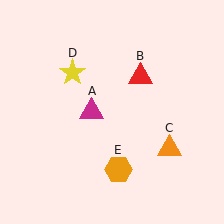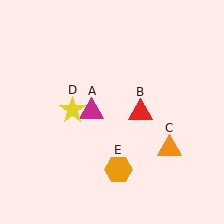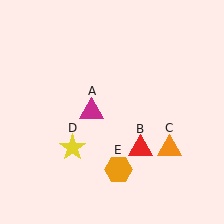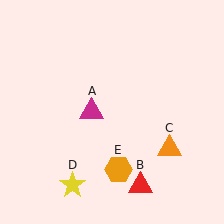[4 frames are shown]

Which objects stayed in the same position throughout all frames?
Magenta triangle (object A) and orange triangle (object C) and orange hexagon (object E) remained stationary.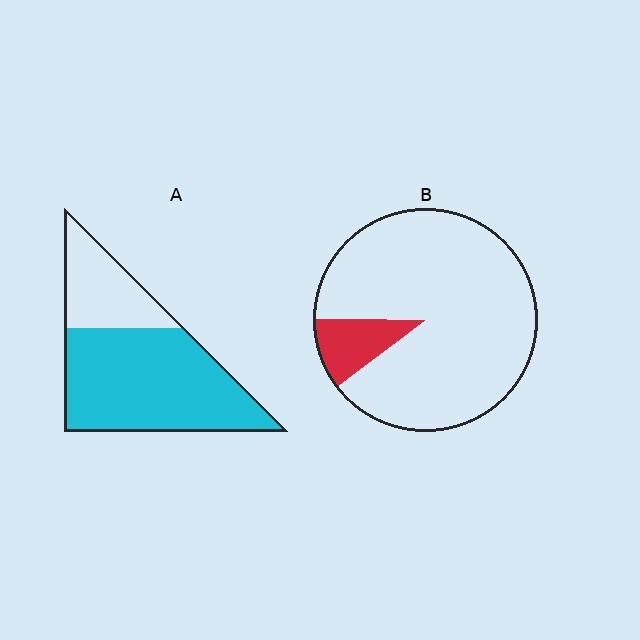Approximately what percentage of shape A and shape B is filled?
A is approximately 70% and B is approximately 10%.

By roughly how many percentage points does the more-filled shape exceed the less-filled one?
By roughly 60 percentage points (A over B).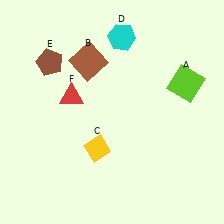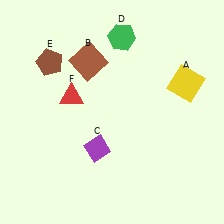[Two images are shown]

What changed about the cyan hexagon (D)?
In Image 1, D is cyan. In Image 2, it changed to green.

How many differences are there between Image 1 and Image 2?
There are 3 differences between the two images.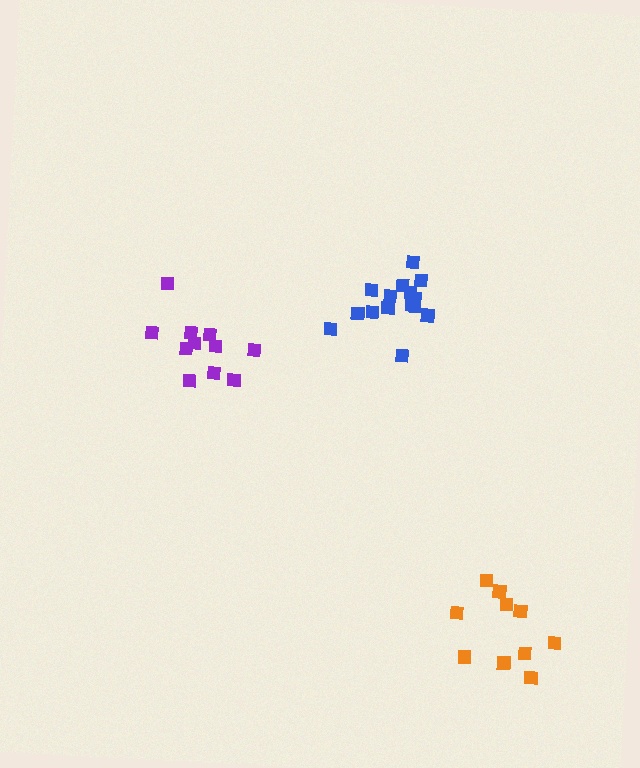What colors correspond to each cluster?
The clusters are colored: blue, purple, orange.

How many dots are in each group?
Group 1: 16 dots, Group 2: 11 dots, Group 3: 10 dots (37 total).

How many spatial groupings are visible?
There are 3 spatial groupings.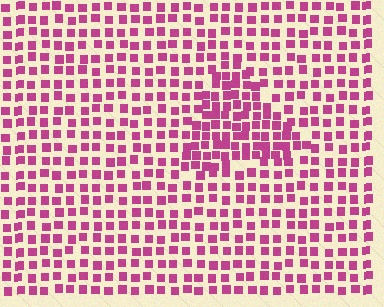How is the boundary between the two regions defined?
The boundary is defined by a change in element density (approximately 1.6x ratio). All elements are the same color, size, and shape.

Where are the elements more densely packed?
The elements are more densely packed inside the triangle boundary.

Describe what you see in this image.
The image contains small magenta elements arranged at two different densities. A triangle-shaped region is visible where the elements are more densely packed than the surrounding area.